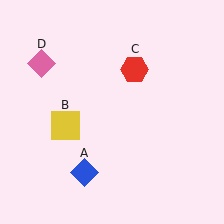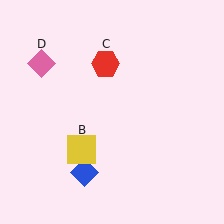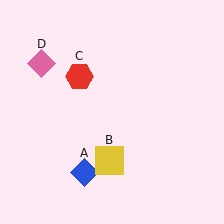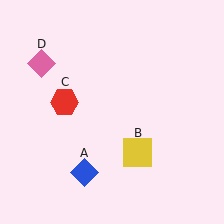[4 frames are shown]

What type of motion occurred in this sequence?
The yellow square (object B), red hexagon (object C) rotated counterclockwise around the center of the scene.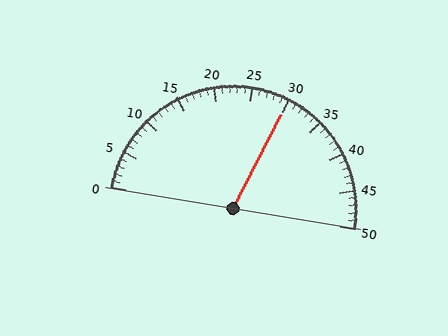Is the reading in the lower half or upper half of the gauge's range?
The reading is in the upper half of the range (0 to 50).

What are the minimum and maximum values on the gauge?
The gauge ranges from 0 to 50.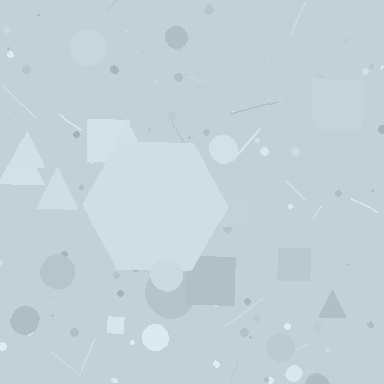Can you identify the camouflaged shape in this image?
The camouflaged shape is a hexagon.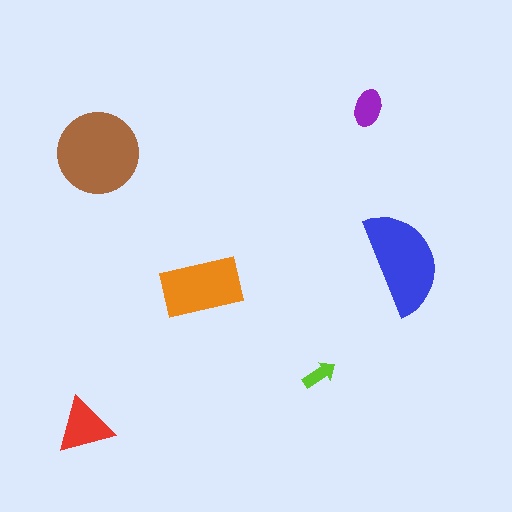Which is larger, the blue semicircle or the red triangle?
The blue semicircle.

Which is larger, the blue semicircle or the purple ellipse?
The blue semicircle.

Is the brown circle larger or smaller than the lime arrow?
Larger.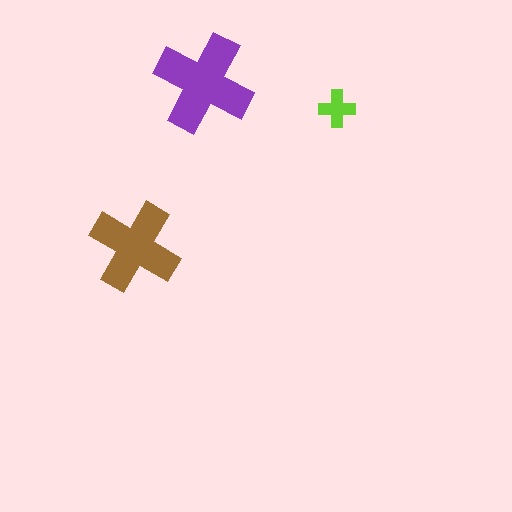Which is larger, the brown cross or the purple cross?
The purple one.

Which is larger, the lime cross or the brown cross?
The brown one.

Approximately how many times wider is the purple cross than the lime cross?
About 2.5 times wider.